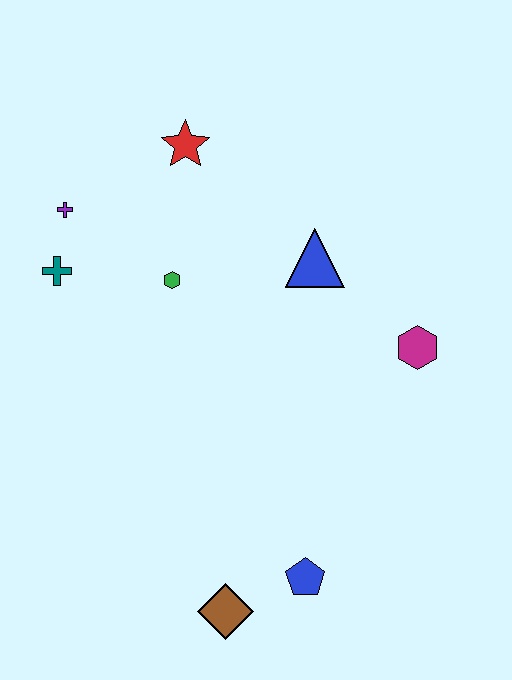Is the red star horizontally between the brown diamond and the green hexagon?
Yes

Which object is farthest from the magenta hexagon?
The purple cross is farthest from the magenta hexagon.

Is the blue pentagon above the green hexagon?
No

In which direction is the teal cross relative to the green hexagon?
The teal cross is to the left of the green hexagon.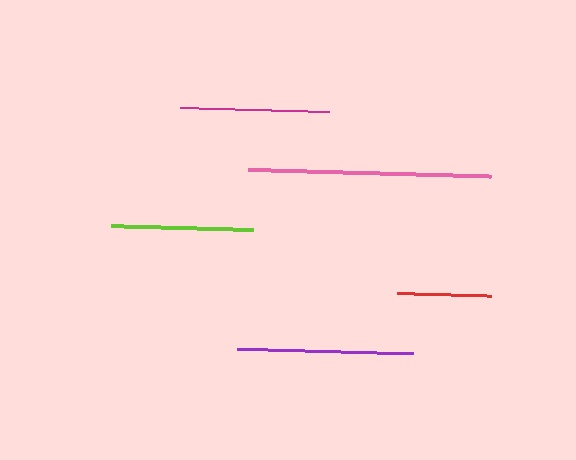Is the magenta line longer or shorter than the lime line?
The magenta line is longer than the lime line.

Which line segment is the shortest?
The red line is the shortest at approximately 94 pixels.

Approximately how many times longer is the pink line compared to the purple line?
The pink line is approximately 1.4 times the length of the purple line.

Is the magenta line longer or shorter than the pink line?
The pink line is longer than the magenta line.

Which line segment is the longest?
The pink line is the longest at approximately 242 pixels.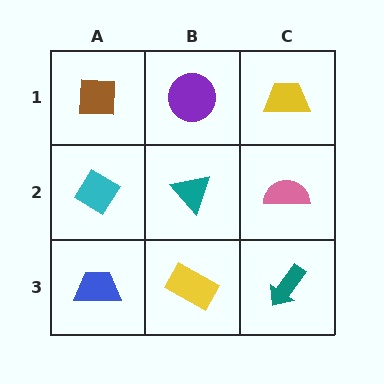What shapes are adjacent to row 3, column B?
A teal triangle (row 2, column B), a blue trapezoid (row 3, column A), a teal arrow (row 3, column C).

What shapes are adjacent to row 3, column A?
A cyan diamond (row 2, column A), a yellow rectangle (row 3, column B).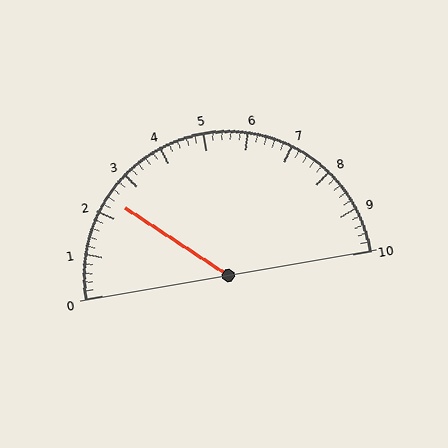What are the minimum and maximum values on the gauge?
The gauge ranges from 0 to 10.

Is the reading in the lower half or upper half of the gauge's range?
The reading is in the lower half of the range (0 to 10).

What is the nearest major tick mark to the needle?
The nearest major tick mark is 2.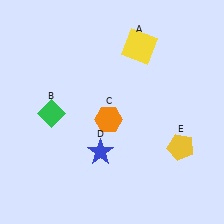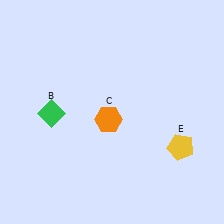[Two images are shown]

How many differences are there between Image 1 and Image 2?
There are 2 differences between the two images.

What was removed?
The blue star (D), the yellow square (A) were removed in Image 2.